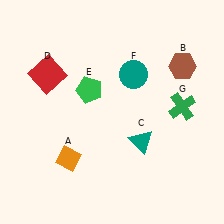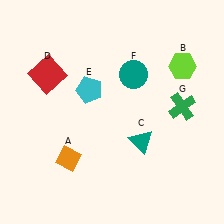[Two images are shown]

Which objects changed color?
B changed from brown to lime. E changed from green to cyan.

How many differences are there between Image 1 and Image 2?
There are 2 differences between the two images.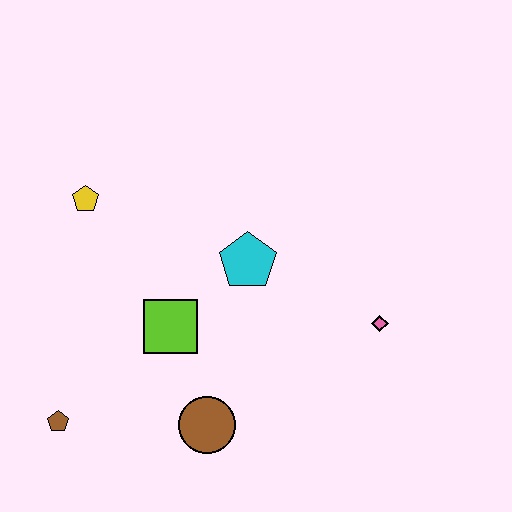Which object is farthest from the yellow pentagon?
The pink diamond is farthest from the yellow pentagon.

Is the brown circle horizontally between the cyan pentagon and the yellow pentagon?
Yes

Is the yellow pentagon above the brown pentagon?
Yes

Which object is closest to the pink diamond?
The cyan pentagon is closest to the pink diamond.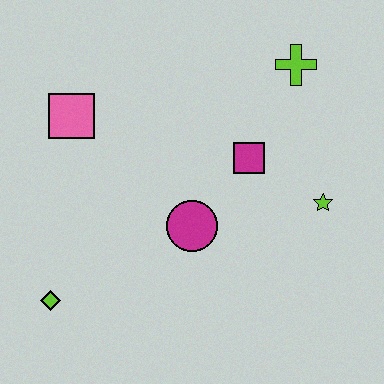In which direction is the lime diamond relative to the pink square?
The lime diamond is below the pink square.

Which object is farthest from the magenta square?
The lime diamond is farthest from the magenta square.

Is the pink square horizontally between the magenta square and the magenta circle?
No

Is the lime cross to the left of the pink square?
No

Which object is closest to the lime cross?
The magenta square is closest to the lime cross.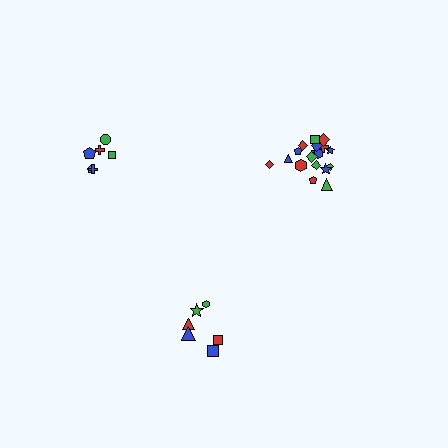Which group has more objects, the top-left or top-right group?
The top-right group.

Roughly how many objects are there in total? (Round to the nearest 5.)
Roughly 30 objects in total.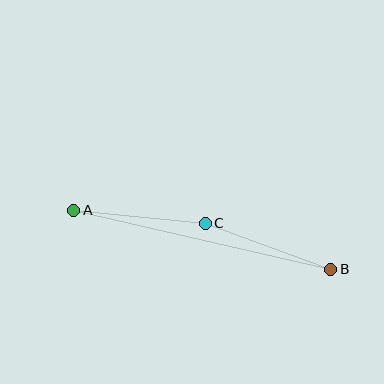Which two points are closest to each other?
Points A and C are closest to each other.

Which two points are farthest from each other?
Points A and B are farthest from each other.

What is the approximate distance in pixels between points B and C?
The distance between B and C is approximately 133 pixels.